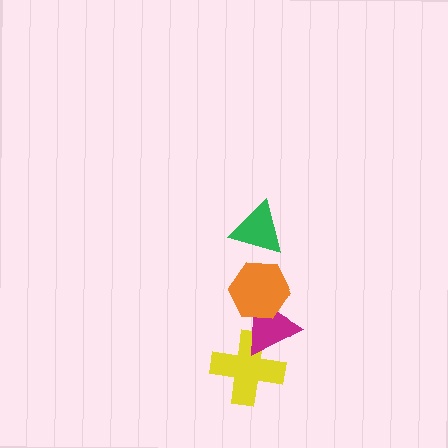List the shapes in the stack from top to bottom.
From top to bottom: the green triangle, the orange hexagon, the magenta triangle, the yellow cross.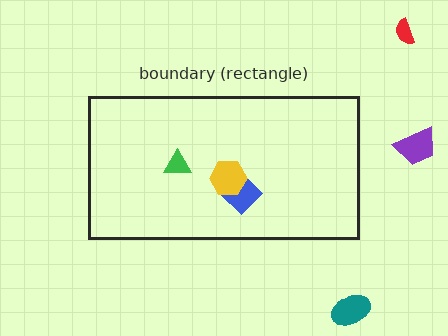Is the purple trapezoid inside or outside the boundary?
Outside.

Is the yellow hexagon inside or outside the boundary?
Inside.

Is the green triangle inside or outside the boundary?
Inside.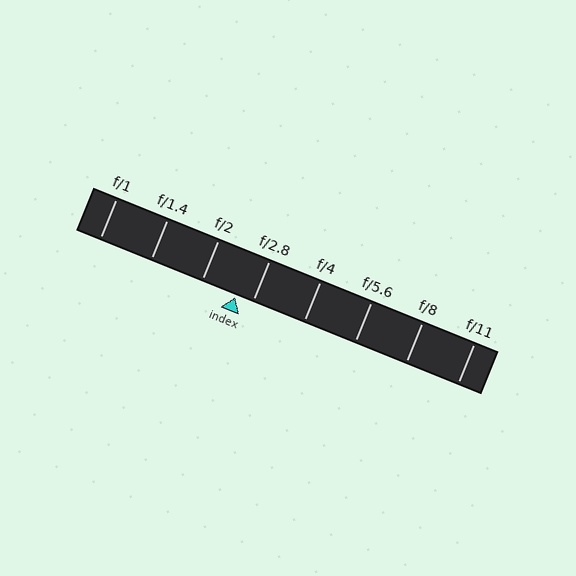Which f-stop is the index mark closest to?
The index mark is closest to f/2.8.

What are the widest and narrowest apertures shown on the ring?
The widest aperture shown is f/1 and the narrowest is f/11.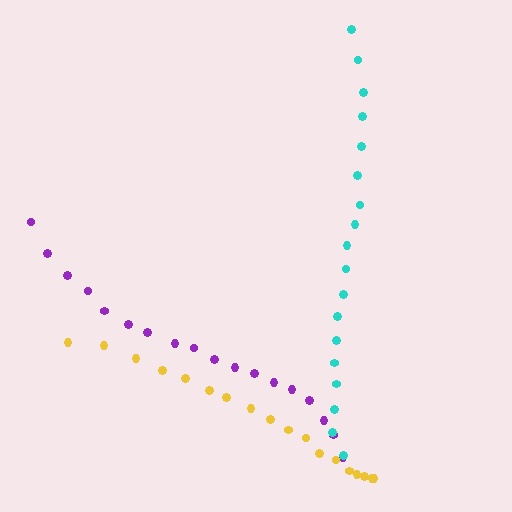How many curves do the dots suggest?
There are 3 distinct paths.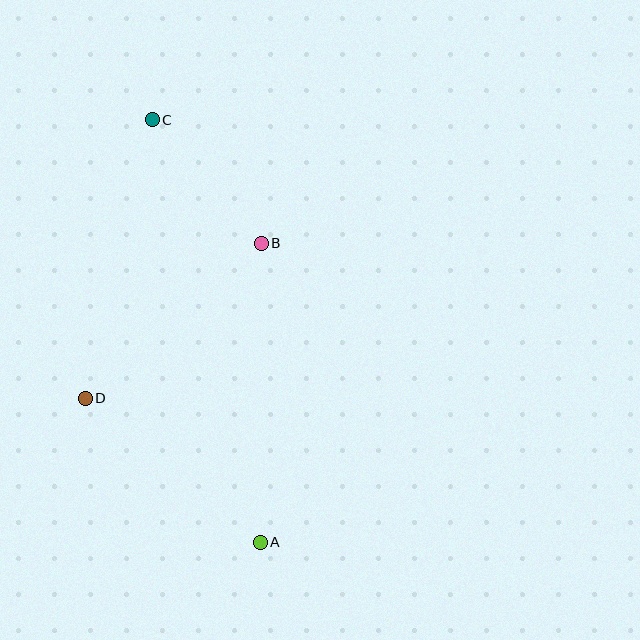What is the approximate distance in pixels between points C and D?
The distance between C and D is approximately 287 pixels.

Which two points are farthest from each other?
Points A and C are farthest from each other.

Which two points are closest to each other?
Points B and C are closest to each other.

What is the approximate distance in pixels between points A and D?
The distance between A and D is approximately 227 pixels.